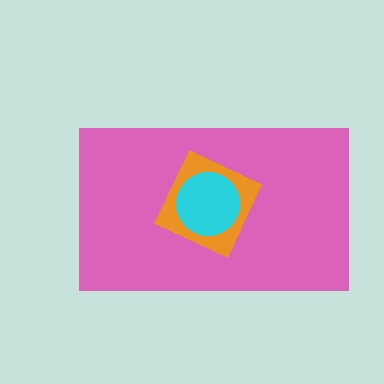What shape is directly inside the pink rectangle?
The orange square.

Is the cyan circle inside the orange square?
Yes.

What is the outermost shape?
The pink rectangle.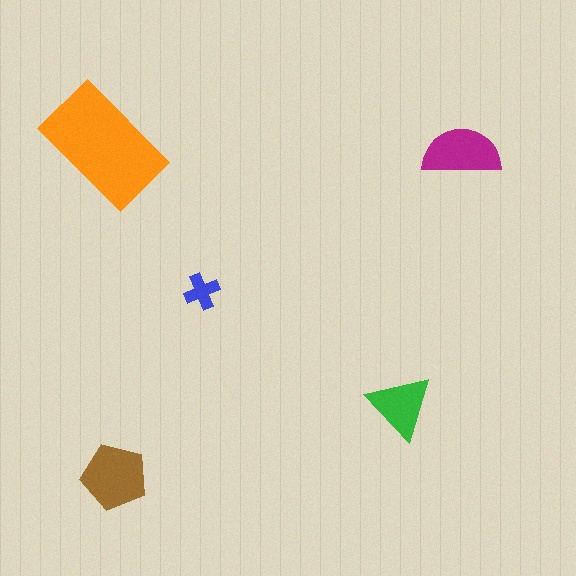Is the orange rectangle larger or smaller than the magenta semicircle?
Larger.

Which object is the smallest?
The blue cross.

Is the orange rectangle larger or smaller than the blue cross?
Larger.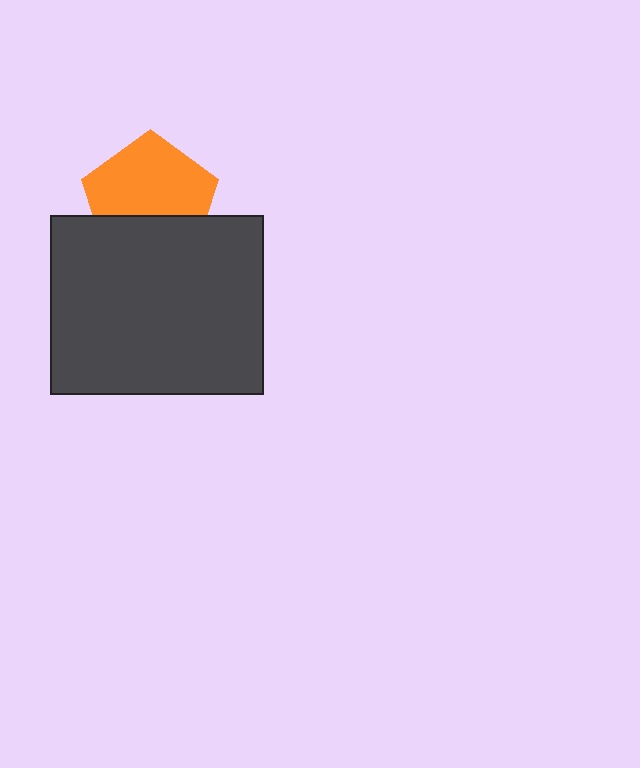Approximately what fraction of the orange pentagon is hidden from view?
Roughly 35% of the orange pentagon is hidden behind the dark gray rectangle.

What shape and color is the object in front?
The object in front is a dark gray rectangle.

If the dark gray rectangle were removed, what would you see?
You would see the complete orange pentagon.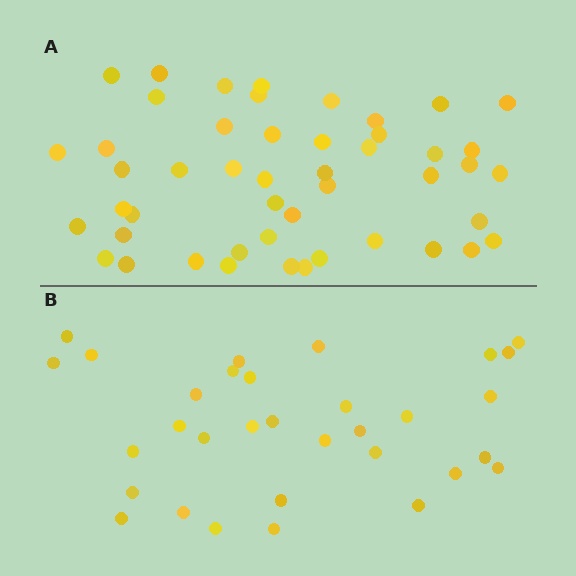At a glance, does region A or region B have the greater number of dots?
Region A (the top region) has more dots.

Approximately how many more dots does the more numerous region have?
Region A has approximately 15 more dots than region B.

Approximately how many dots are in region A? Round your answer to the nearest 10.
About 50 dots. (The exact count is 48, which rounds to 50.)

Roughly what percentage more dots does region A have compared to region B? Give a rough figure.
About 50% more.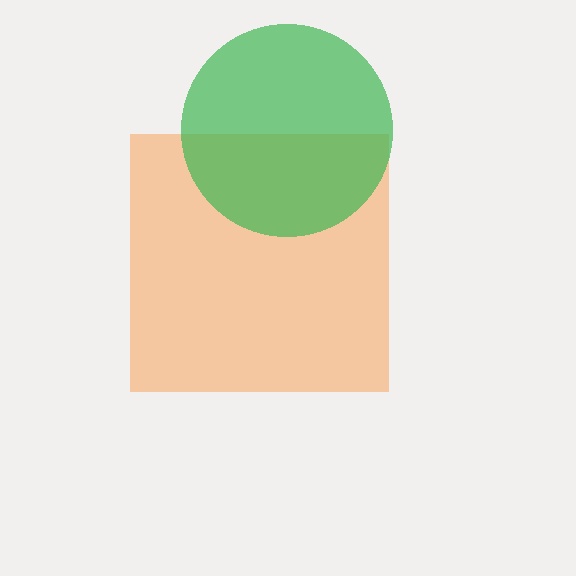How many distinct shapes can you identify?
There are 2 distinct shapes: an orange square, a green circle.